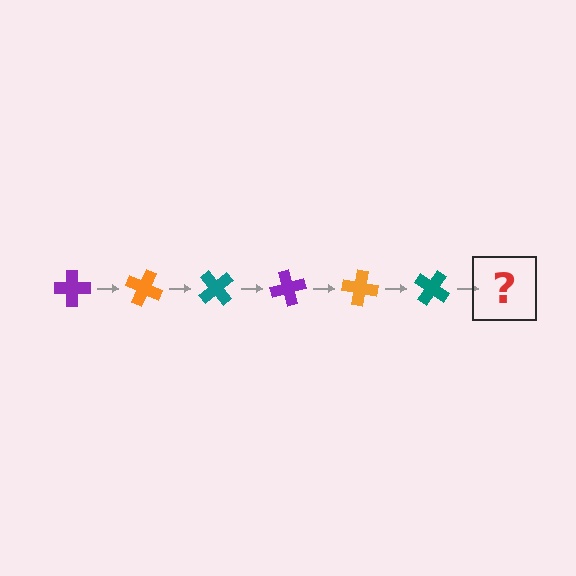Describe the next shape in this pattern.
It should be a purple cross, rotated 150 degrees from the start.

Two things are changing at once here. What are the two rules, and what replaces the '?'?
The two rules are that it rotates 25 degrees each step and the color cycles through purple, orange, and teal. The '?' should be a purple cross, rotated 150 degrees from the start.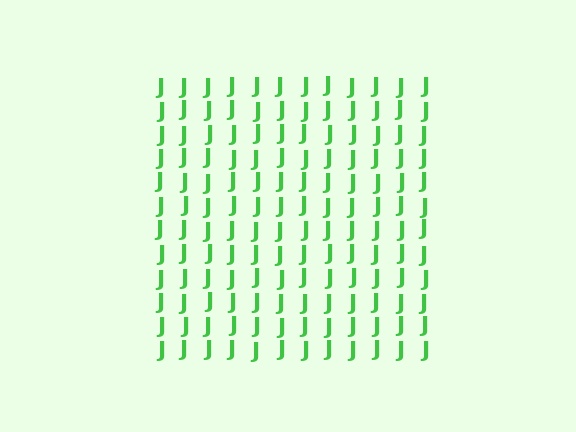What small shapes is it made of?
It is made of small letter J's.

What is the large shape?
The large shape is a square.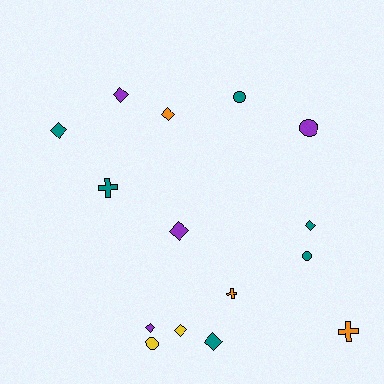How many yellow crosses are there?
There are no yellow crosses.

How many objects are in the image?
There are 15 objects.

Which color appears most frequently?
Teal, with 6 objects.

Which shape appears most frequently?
Diamond, with 8 objects.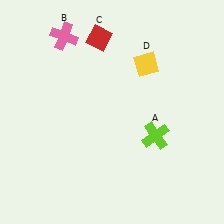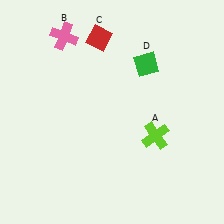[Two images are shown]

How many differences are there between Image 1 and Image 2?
There is 1 difference between the two images.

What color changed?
The diamond (D) changed from yellow in Image 1 to green in Image 2.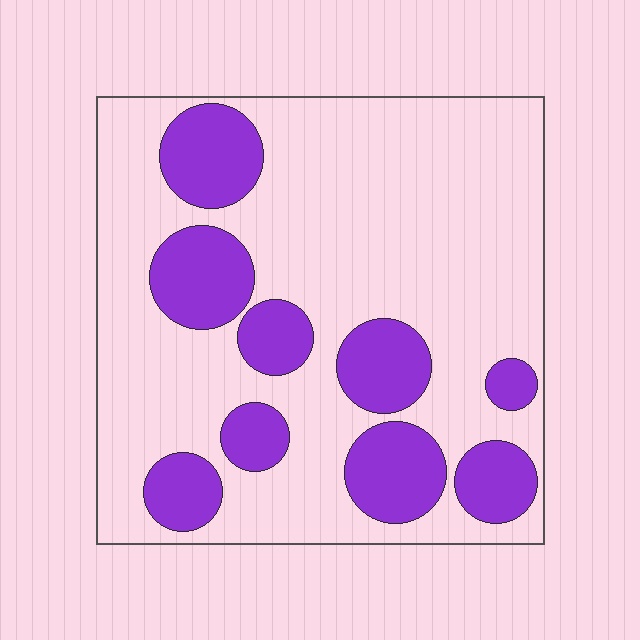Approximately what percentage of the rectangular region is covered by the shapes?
Approximately 25%.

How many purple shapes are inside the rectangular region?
9.